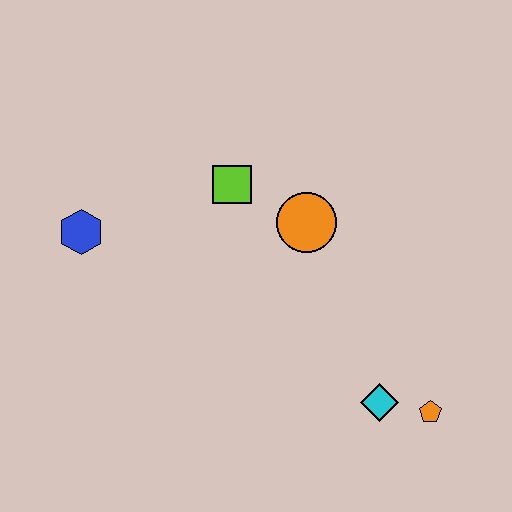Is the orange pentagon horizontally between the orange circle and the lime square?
No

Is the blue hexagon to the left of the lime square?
Yes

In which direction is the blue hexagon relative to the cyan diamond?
The blue hexagon is to the left of the cyan diamond.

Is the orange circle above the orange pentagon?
Yes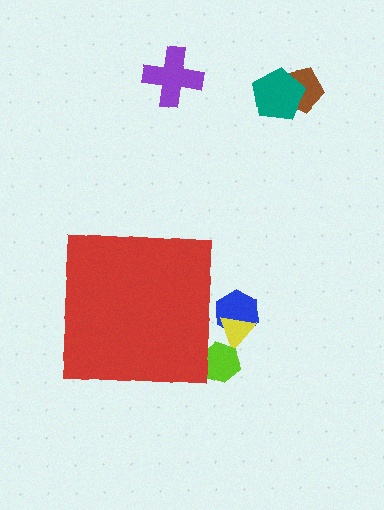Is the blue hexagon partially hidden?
Yes, the blue hexagon is partially hidden behind the red square.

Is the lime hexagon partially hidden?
Yes, the lime hexagon is partially hidden behind the red square.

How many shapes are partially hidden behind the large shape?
3 shapes are partially hidden.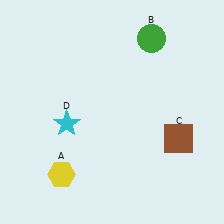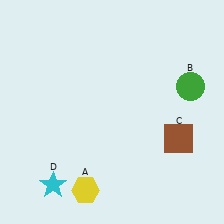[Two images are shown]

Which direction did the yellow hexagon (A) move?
The yellow hexagon (A) moved right.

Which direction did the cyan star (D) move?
The cyan star (D) moved down.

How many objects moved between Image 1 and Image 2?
3 objects moved between the two images.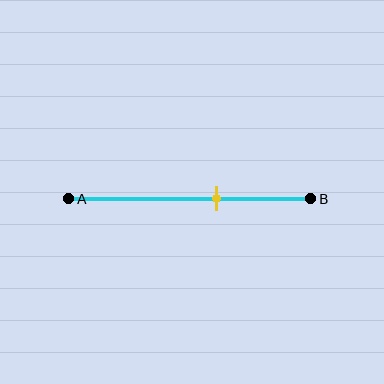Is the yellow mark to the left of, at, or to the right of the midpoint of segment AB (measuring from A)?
The yellow mark is to the right of the midpoint of segment AB.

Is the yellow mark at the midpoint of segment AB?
No, the mark is at about 60% from A, not at the 50% midpoint.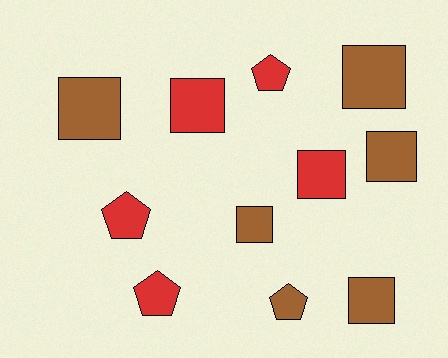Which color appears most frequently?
Brown, with 6 objects.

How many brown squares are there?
There are 5 brown squares.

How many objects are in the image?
There are 11 objects.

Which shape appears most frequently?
Square, with 7 objects.